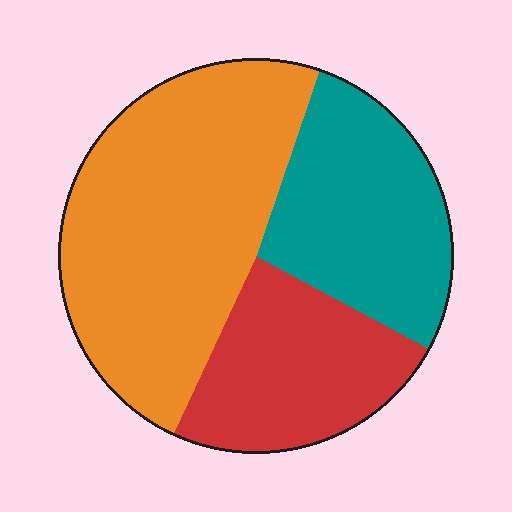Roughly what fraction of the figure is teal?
Teal covers about 30% of the figure.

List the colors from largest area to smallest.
From largest to smallest: orange, teal, red.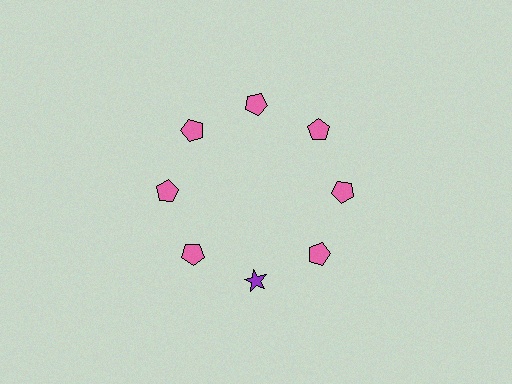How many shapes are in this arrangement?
There are 8 shapes arranged in a ring pattern.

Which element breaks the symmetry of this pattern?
The purple star at roughly the 6 o'clock position breaks the symmetry. All other shapes are pink pentagons.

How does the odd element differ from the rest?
It differs in both color (purple instead of pink) and shape (star instead of pentagon).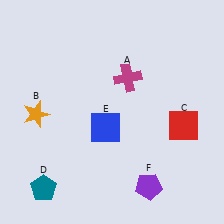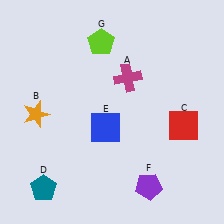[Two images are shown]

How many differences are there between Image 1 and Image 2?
There is 1 difference between the two images.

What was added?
A lime pentagon (G) was added in Image 2.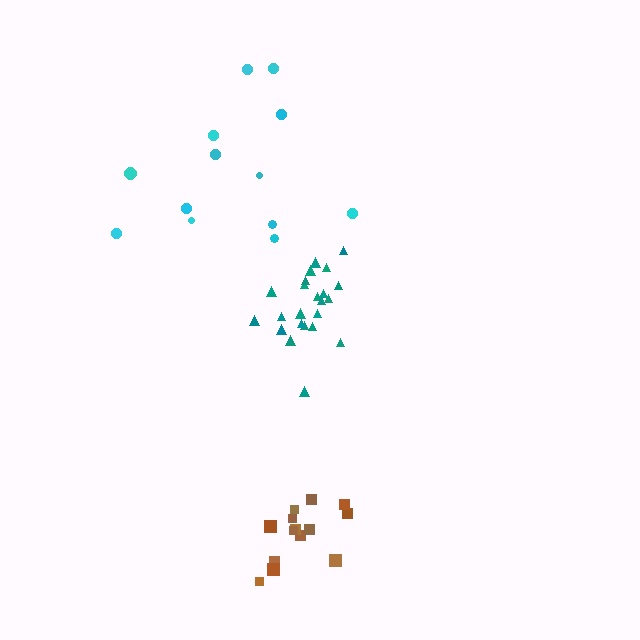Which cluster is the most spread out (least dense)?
Cyan.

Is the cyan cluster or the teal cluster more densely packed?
Teal.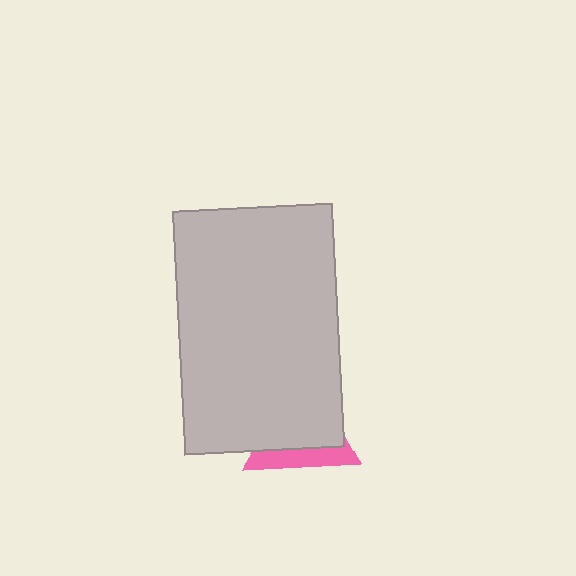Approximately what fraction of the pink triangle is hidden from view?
Roughly 68% of the pink triangle is hidden behind the light gray rectangle.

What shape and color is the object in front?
The object in front is a light gray rectangle.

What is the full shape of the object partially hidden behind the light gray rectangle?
The partially hidden object is a pink triangle.